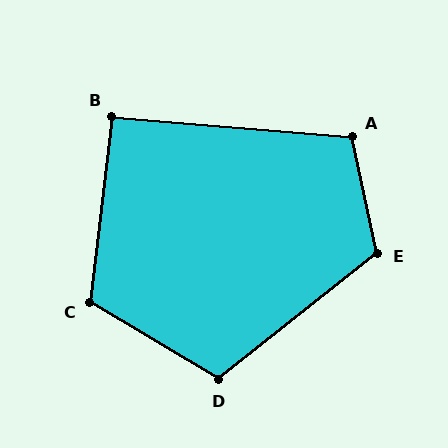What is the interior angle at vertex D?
Approximately 110 degrees (obtuse).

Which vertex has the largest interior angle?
E, at approximately 117 degrees.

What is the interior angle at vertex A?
Approximately 107 degrees (obtuse).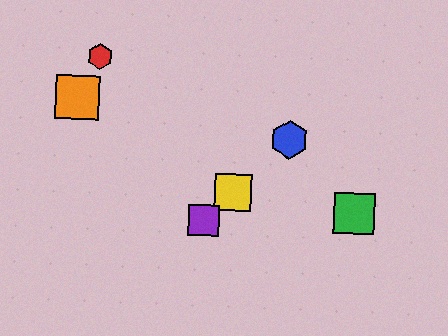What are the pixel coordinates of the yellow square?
The yellow square is at (233, 193).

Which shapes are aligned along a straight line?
The blue hexagon, the yellow square, the purple square are aligned along a straight line.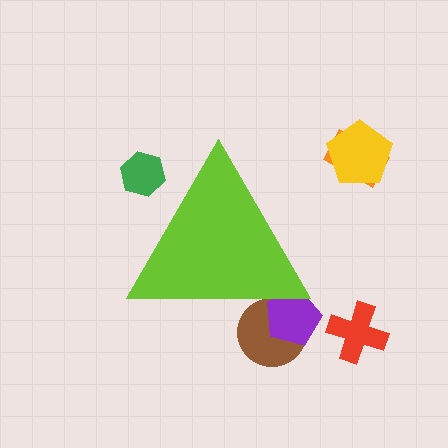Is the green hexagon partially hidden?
Yes, the green hexagon is partially hidden behind the lime triangle.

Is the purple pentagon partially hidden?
Yes, the purple pentagon is partially hidden behind the lime triangle.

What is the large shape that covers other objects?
A lime triangle.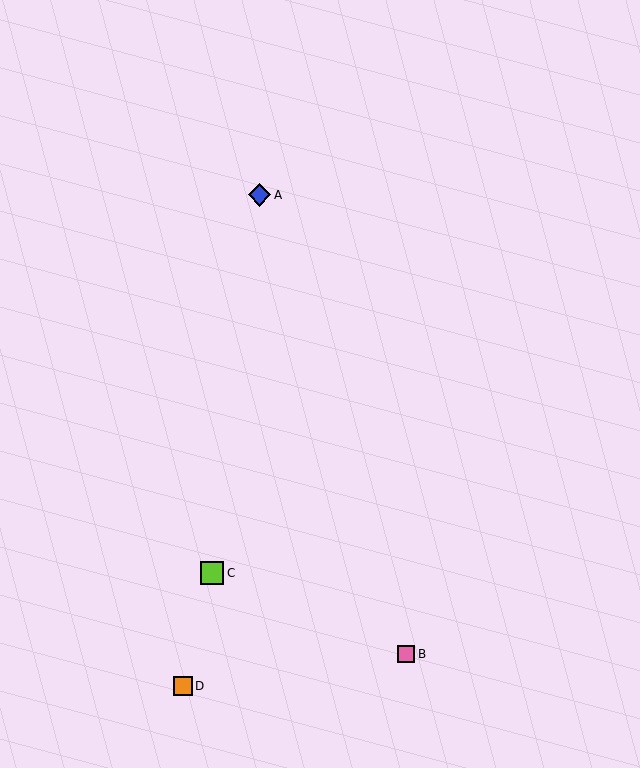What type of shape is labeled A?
Shape A is a blue diamond.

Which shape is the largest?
The lime square (labeled C) is the largest.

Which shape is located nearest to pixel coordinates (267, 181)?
The blue diamond (labeled A) at (260, 195) is nearest to that location.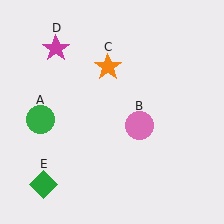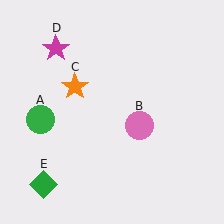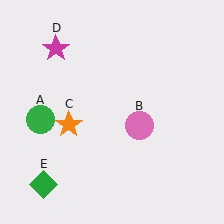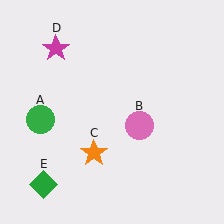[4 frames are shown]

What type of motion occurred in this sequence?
The orange star (object C) rotated counterclockwise around the center of the scene.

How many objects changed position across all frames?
1 object changed position: orange star (object C).